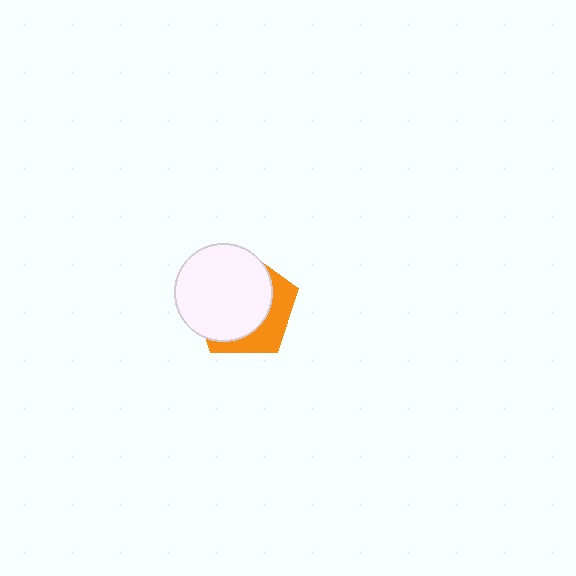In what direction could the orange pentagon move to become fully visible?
The orange pentagon could move toward the lower-right. That would shift it out from behind the white circle entirely.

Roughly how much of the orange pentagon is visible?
A small part of it is visible (roughly 33%).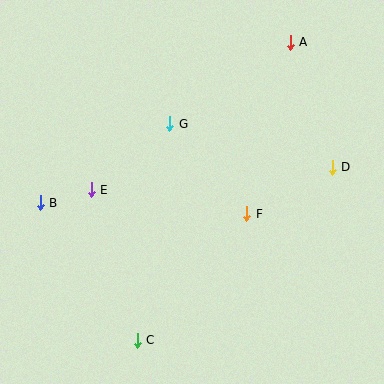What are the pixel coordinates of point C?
Point C is at (137, 340).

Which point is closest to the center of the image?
Point F at (247, 214) is closest to the center.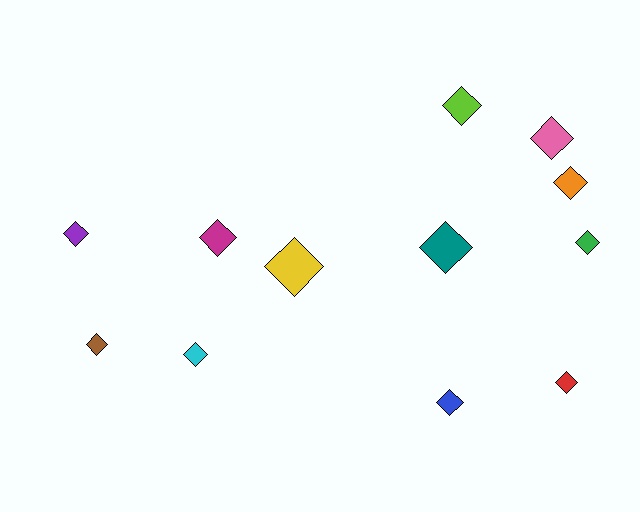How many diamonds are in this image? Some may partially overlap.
There are 12 diamonds.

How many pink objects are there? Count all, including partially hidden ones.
There is 1 pink object.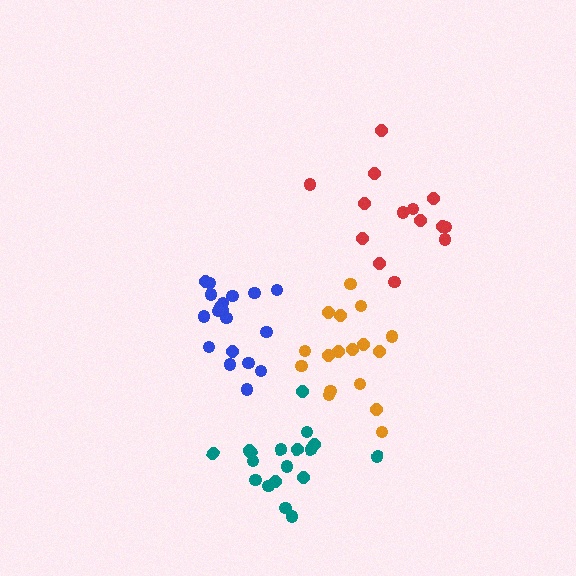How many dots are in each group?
Group 1: 19 dots, Group 2: 14 dots, Group 3: 17 dots, Group 4: 18 dots (68 total).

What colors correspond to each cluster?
The clusters are colored: blue, red, orange, teal.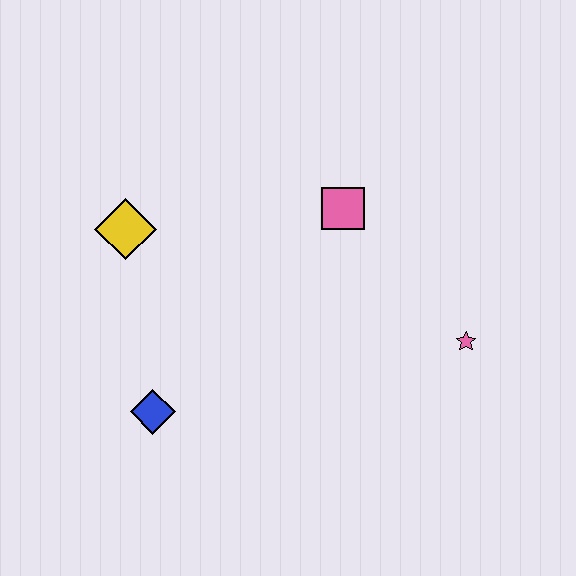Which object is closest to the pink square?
The pink star is closest to the pink square.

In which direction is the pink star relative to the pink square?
The pink star is below the pink square.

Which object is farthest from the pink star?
The yellow diamond is farthest from the pink star.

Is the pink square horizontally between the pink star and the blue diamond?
Yes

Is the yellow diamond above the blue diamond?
Yes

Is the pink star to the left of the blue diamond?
No